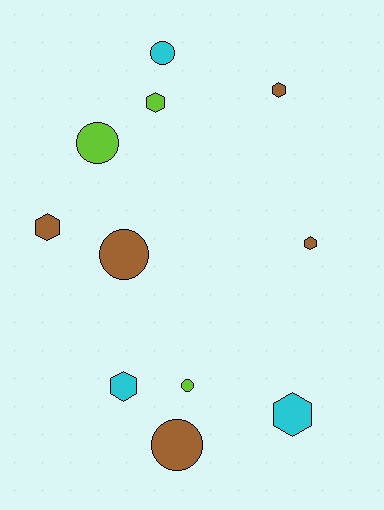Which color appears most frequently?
Brown, with 5 objects.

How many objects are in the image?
There are 11 objects.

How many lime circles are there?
There are 2 lime circles.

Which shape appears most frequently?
Hexagon, with 6 objects.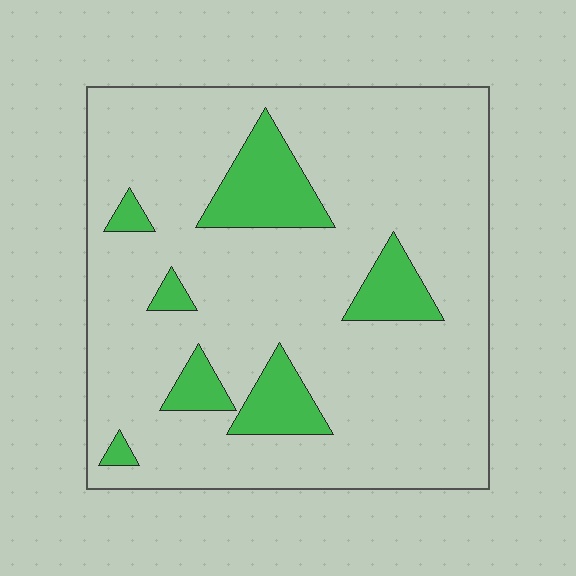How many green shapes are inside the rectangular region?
7.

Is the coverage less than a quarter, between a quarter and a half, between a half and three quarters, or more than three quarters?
Less than a quarter.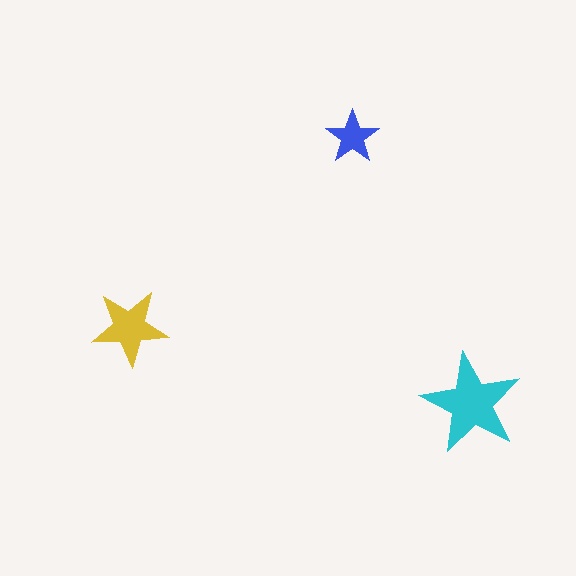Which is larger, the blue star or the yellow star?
The yellow one.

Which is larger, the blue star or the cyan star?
The cyan one.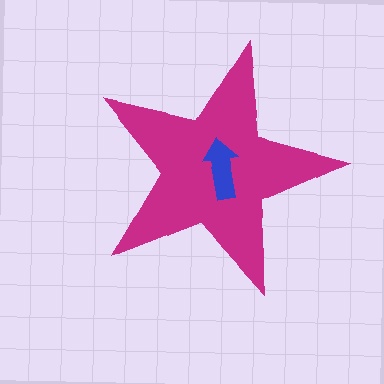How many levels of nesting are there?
2.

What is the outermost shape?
The magenta star.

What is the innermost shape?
The blue arrow.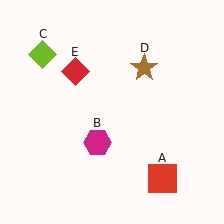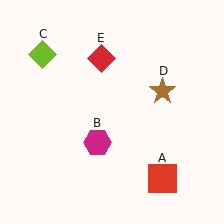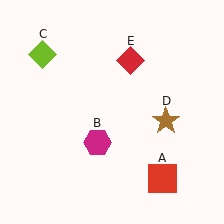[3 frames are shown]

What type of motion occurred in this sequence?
The brown star (object D), red diamond (object E) rotated clockwise around the center of the scene.